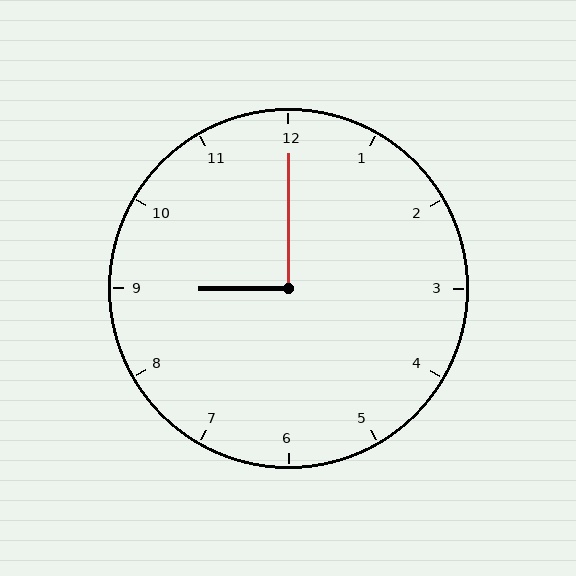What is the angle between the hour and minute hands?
Approximately 90 degrees.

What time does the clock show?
9:00.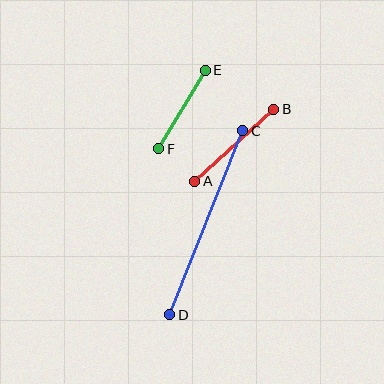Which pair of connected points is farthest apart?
Points C and D are farthest apart.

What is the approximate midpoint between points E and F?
The midpoint is at approximately (182, 109) pixels.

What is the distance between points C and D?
The distance is approximately 198 pixels.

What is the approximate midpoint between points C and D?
The midpoint is at approximately (206, 223) pixels.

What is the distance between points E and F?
The distance is approximately 91 pixels.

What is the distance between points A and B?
The distance is approximately 107 pixels.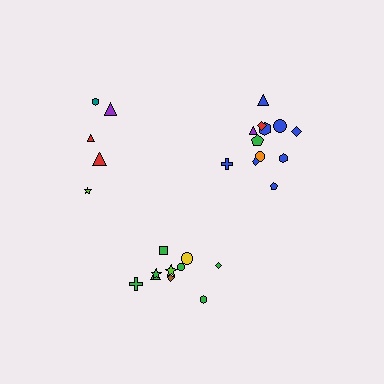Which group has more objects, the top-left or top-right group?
The top-right group.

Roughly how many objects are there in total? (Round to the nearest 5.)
Roughly 25 objects in total.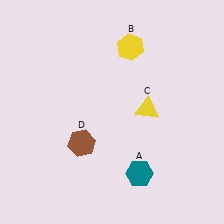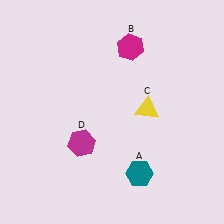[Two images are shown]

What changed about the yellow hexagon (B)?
In Image 1, B is yellow. In Image 2, it changed to magenta.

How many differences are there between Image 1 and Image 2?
There are 2 differences between the two images.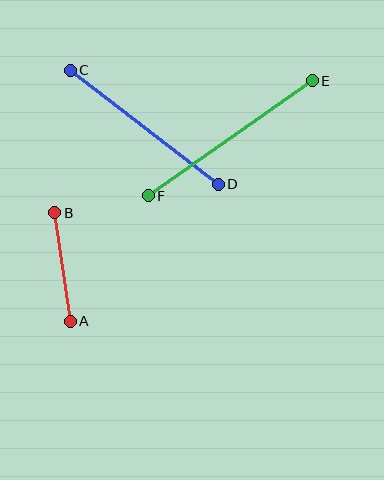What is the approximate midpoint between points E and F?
The midpoint is at approximately (230, 138) pixels.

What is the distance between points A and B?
The distance is approximately 109 pixels.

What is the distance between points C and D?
The distance is approximately 187 pixels.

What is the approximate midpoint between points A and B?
The midpoint is at approximately (62, 267) pixels.